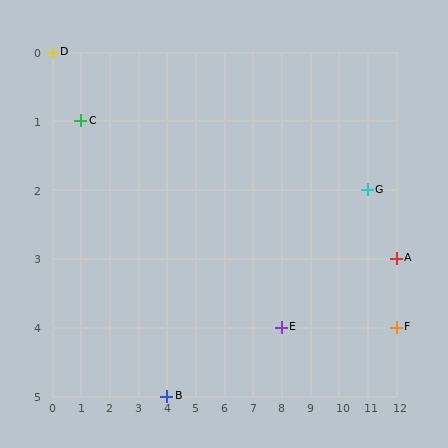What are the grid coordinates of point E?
Point E is at grid coordinates (8, 4).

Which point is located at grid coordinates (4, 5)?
Point B is at (4, 5).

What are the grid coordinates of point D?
Point D is at grid coordinates (0, 0).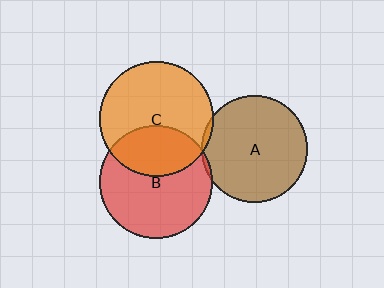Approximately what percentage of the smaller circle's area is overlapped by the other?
Approximately 5%.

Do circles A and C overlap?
Yes.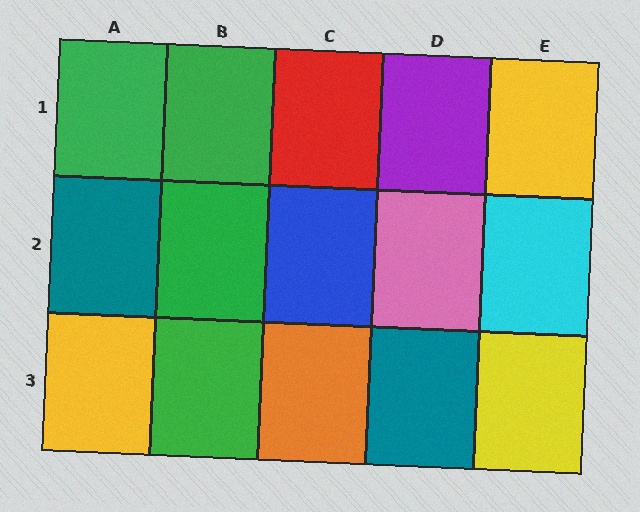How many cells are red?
1 cell is red.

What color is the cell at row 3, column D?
Teal.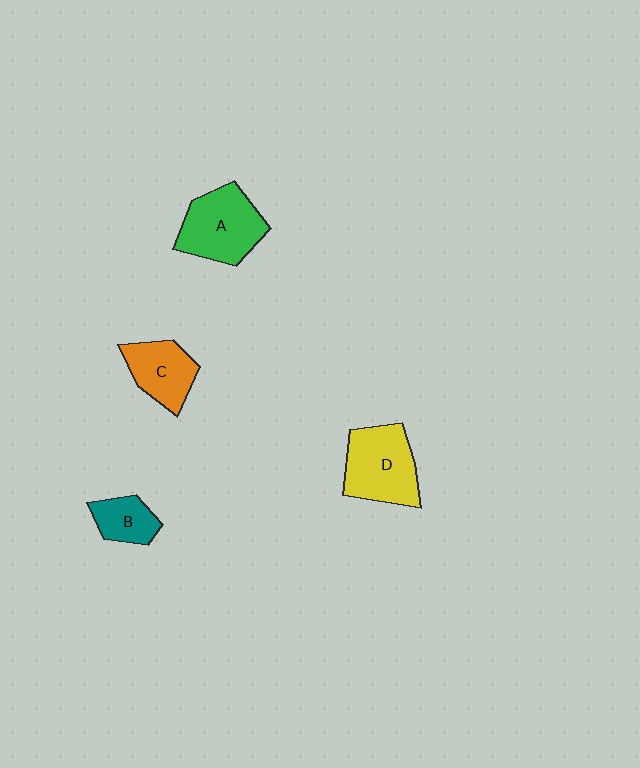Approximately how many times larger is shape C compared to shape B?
Approximately 1.4 times.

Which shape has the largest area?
Shape A (green).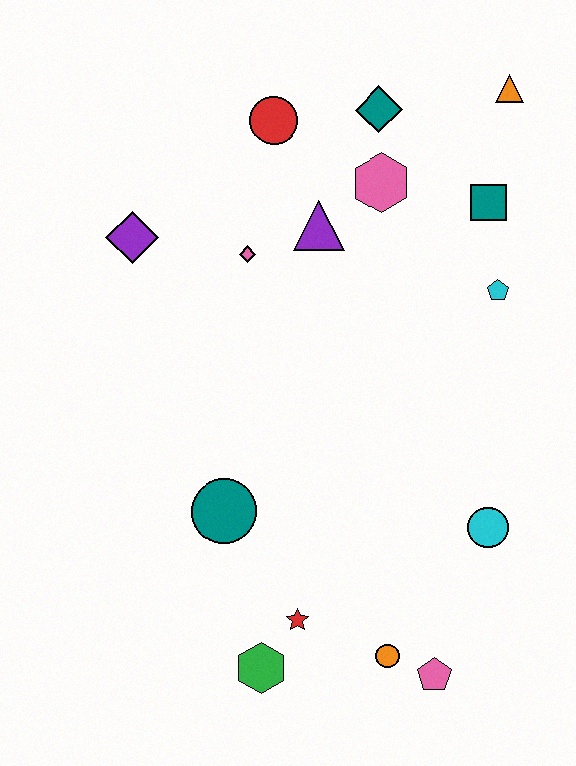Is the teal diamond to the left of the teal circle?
No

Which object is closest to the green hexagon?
The red star is closest to the green hexagon.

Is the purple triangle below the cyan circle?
No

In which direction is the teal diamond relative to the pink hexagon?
The teal diamond is above the pink hexagon.